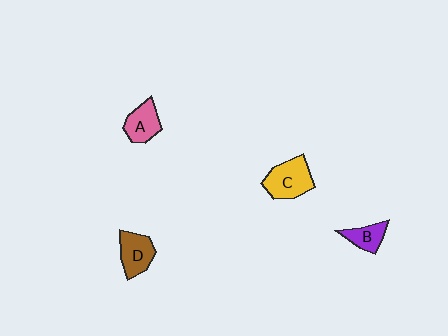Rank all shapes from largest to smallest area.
From largest to smallest: C (yellow), D (brown), A (pink), B (purple).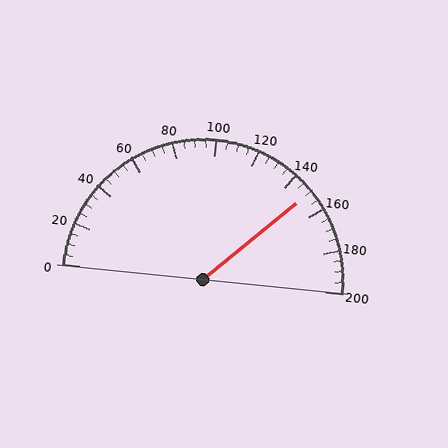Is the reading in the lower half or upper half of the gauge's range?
The reading is in the upper half of the range (0 to 200).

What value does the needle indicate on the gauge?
The needle indicates approximately 150.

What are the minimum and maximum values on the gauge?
The gauge ranges from 0 to 200.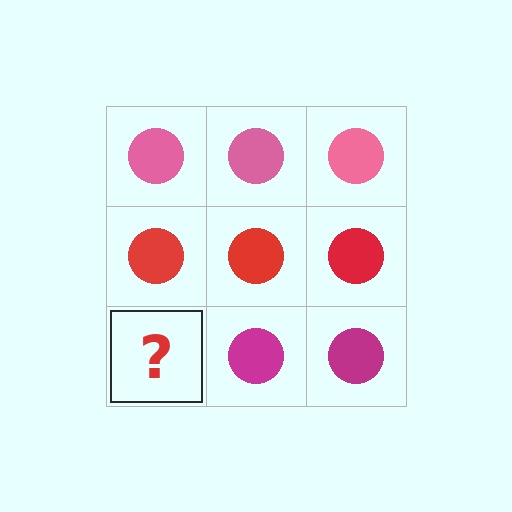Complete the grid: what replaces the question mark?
The question mark should be replaced with a magenta circle.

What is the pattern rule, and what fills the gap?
The rule is that each row has a consistent color. The gap should be filled with a magenta circle.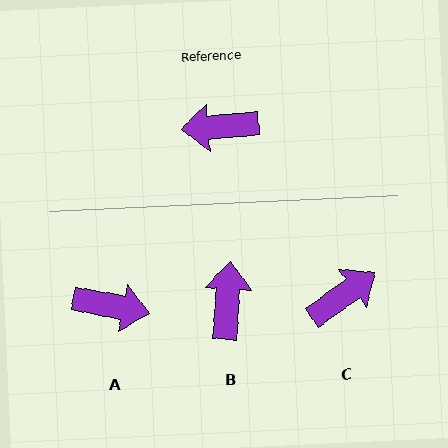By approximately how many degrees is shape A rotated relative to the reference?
Approximately 165 degrees counter-clockwise.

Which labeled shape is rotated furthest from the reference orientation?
A, about 165 degrees away.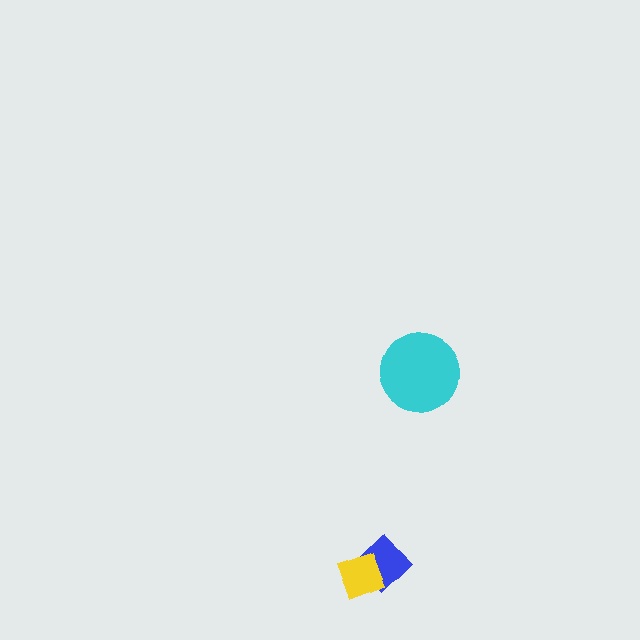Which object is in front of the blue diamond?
The yellow diamond is in front of the blue diamond.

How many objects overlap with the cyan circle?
0 objects overlap with the cyan circle.